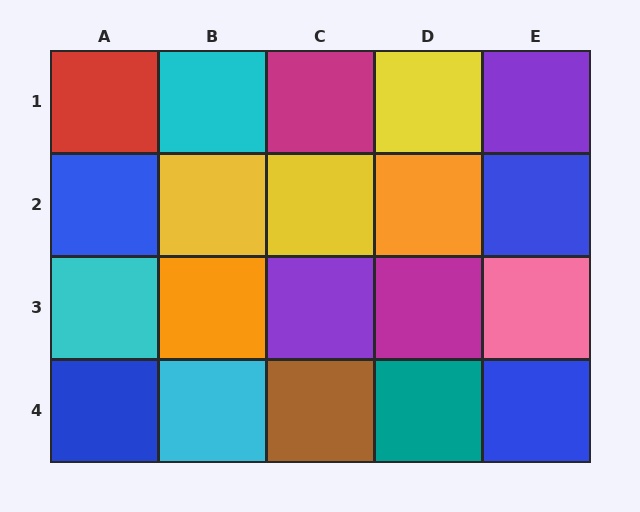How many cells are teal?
1 cell is teal.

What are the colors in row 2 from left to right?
Blue, yellow, yellow, orange, blue.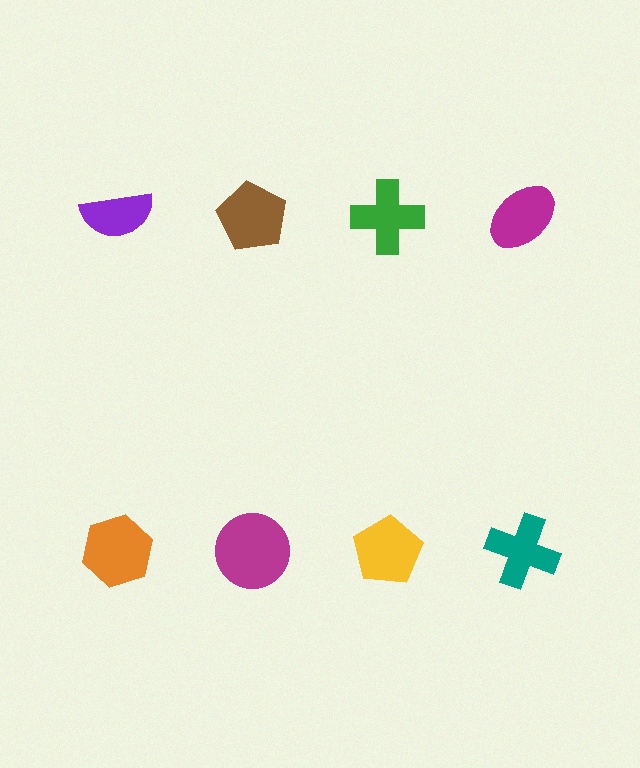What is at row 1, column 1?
A purple semicircle.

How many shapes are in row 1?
4 shapes.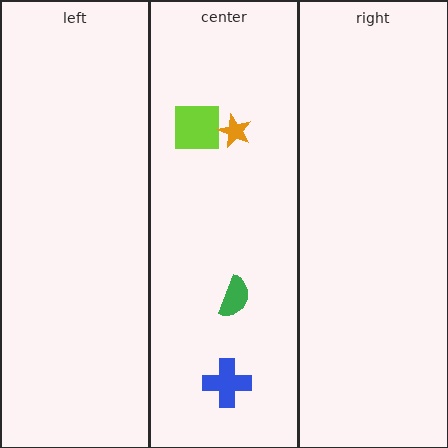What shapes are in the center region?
The green semicircle, the blue cross, the lime square, the orange star.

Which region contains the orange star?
The center region.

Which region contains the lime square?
The center region.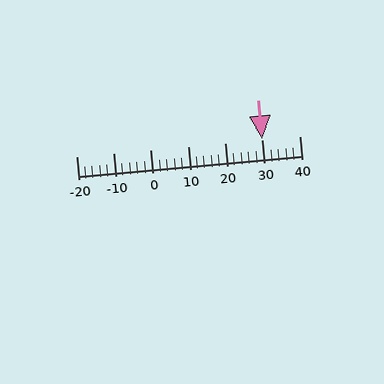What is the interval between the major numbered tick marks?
The major tick marks are spaced 10 units apart.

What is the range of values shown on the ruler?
The ruler shows values from -20 to 40.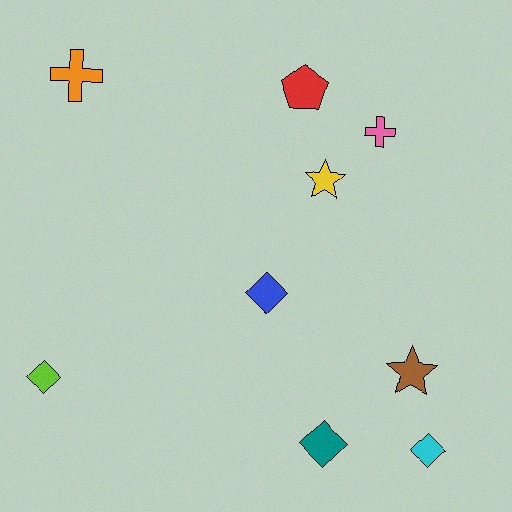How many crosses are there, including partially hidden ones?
There are 2 crosses.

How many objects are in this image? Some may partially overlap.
There are 9 objects.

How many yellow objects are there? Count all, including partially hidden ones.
There is 1 yellow object.